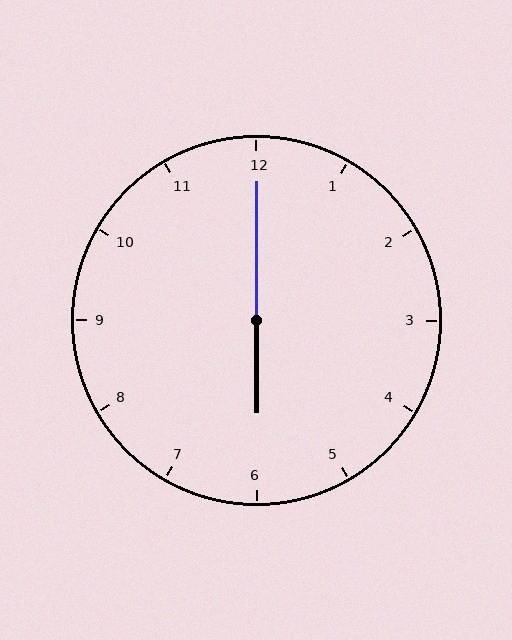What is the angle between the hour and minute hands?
Approximately 180 degrees.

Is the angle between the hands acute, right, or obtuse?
It is obtuse.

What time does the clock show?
6:00.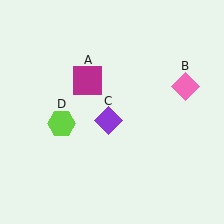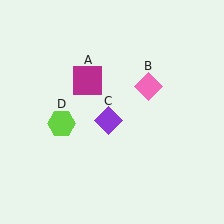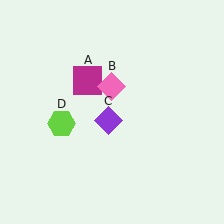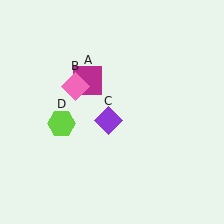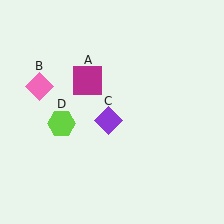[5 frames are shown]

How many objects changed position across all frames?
1 object changed position: pink diamond (object B).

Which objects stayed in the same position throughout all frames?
Magenta square (object A) and purple diamond (object C) and lime hexagon (object D) remained stationary.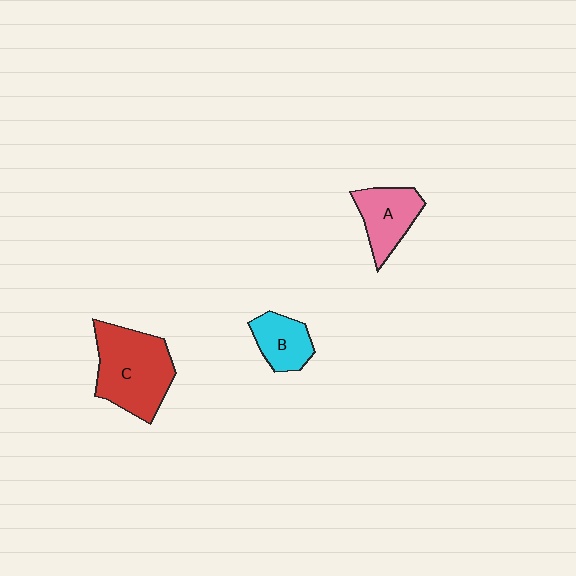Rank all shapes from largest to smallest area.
From largest to smallest: C (red), A (pink), B (cyan).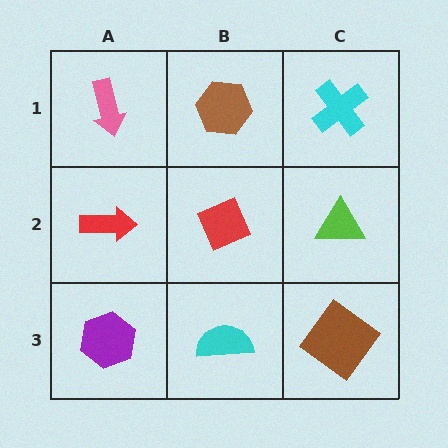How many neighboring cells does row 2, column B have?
4.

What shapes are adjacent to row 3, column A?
A red arrow (row 2, column A), a cyan semicircle (row 3, column B).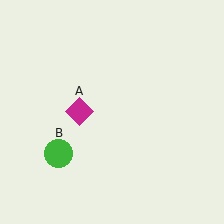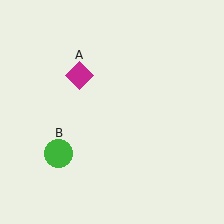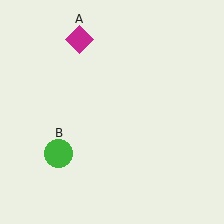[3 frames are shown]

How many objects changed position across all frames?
1 object changed position: magenta diamond (object A).